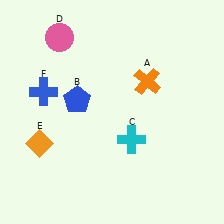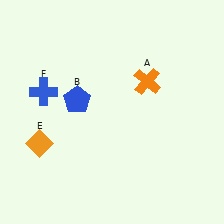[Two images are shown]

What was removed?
The cyan cross (C), the pink circle (D) were removed in Image 2.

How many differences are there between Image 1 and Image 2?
There are 2 differences between the two images.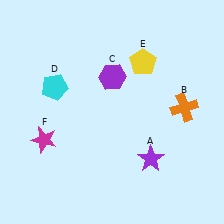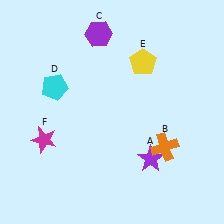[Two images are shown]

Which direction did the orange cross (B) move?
The orange cross (B) moved down.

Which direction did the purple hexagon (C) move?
The purple hexagon (C) moved up.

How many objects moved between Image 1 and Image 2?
2 objects moved between the two images.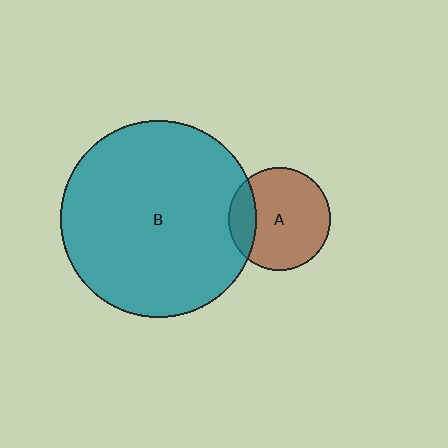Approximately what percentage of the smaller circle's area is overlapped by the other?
Approximately 20%.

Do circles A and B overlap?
Yes.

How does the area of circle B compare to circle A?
Approximately 3.7 times.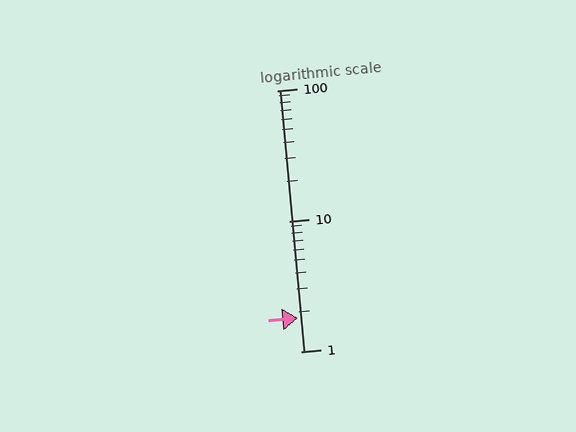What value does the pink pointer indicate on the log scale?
The pointer indicates approximately 1.8.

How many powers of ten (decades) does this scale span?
The scale spans 2 decades, from 1 to 100.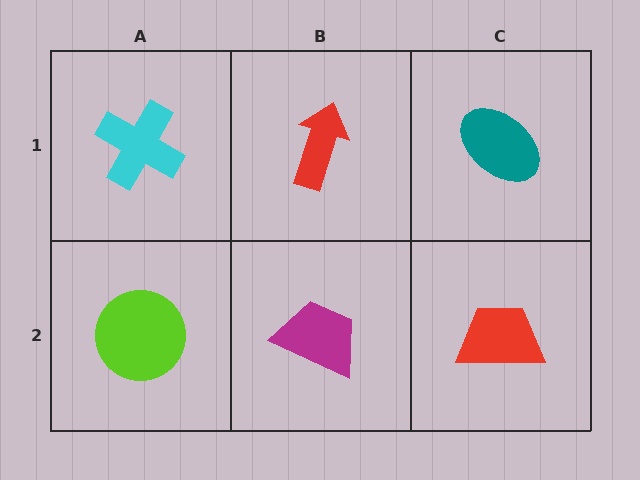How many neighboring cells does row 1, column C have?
2.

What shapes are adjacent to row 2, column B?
A red arrow (row 1, column B), a lime circle (row 2, column A), a red trapezoid (row 2, column C).